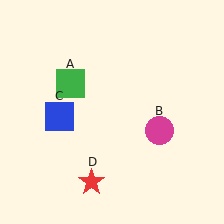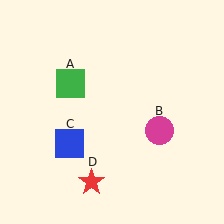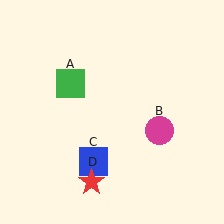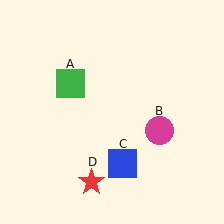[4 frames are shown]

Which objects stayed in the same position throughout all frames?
Green square (object A) and magenta circle (object B) and red star (object D) remained stationary.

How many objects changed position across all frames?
1 object changed position: blue square (object C).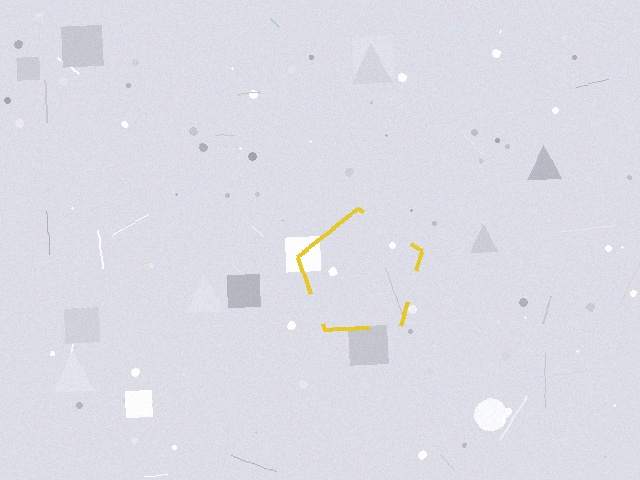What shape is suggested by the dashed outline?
The dashed outline suggests a pentagon.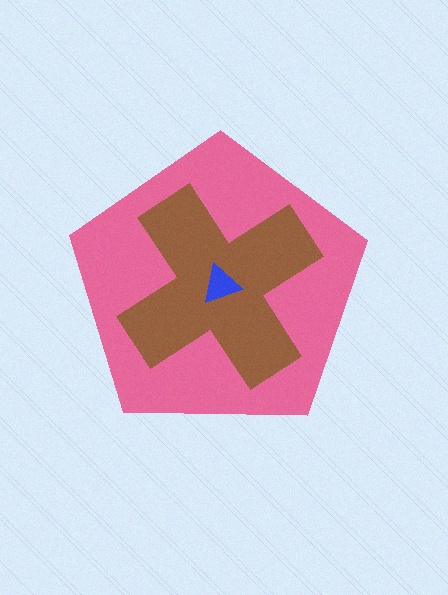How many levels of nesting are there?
3.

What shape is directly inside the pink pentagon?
The brown cross.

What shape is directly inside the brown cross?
The blue triangle.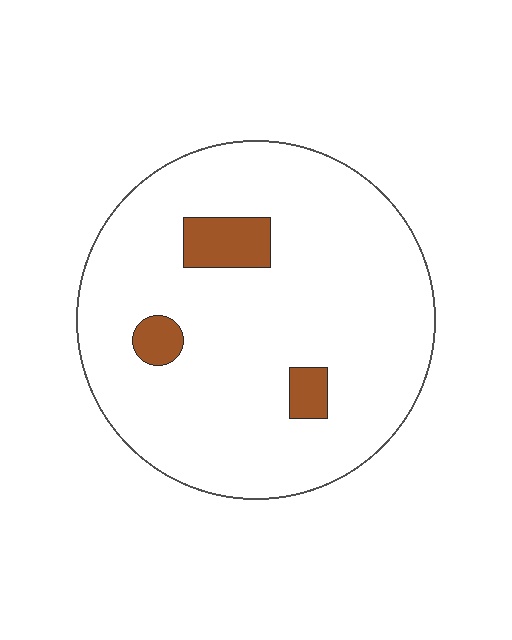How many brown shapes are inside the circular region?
3.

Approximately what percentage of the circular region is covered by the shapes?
Approximately 10%.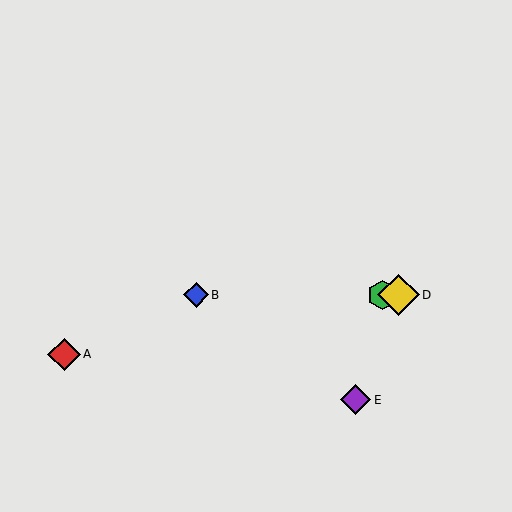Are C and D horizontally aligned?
Yes, both are at y≈295.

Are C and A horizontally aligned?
No, C is at y≈295 and A is at y≈354.